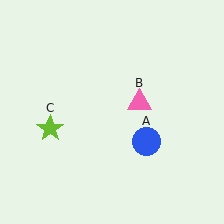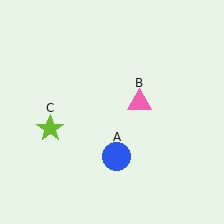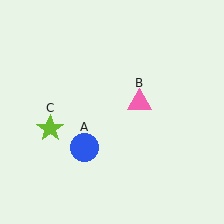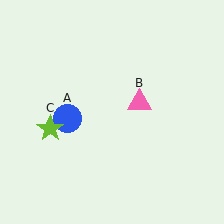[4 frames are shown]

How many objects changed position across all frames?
1 object changed position: blue circle (object A).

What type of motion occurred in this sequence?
The blue circle (object A) rotated clockwise around the center of the scene.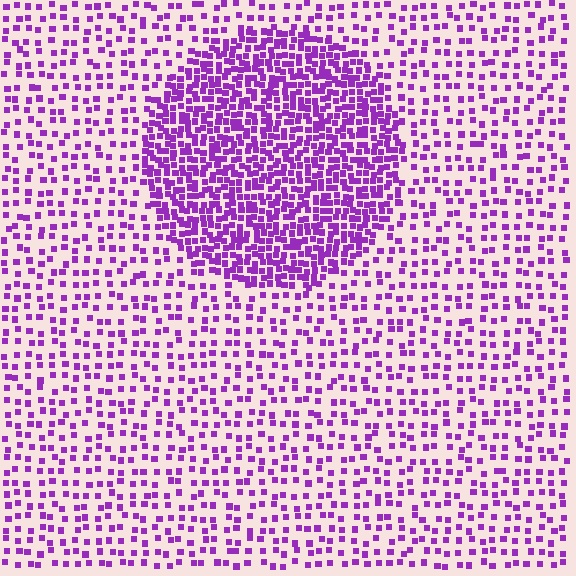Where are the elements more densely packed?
The elements are more densely packed inside the circle boundary.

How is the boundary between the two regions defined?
The boundary is defined by a change in element density (approximately 2.5x ratio). All elements are the same color, size, and shape.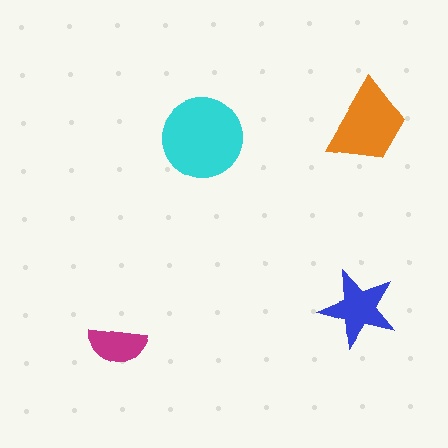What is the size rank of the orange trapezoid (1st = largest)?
2nd.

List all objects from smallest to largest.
The magenta semicircle, the blue star, the orange trapezoid, the cyan circle.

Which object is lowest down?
The magenta semicircle is bottommost.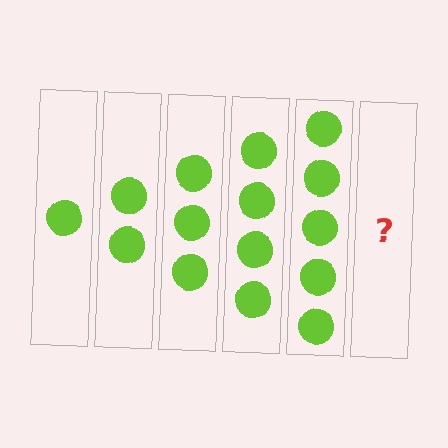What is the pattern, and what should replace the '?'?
The pattern is that each step adds one more circle. The '?' should be 6 circles.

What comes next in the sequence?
The next element should be 6 circles.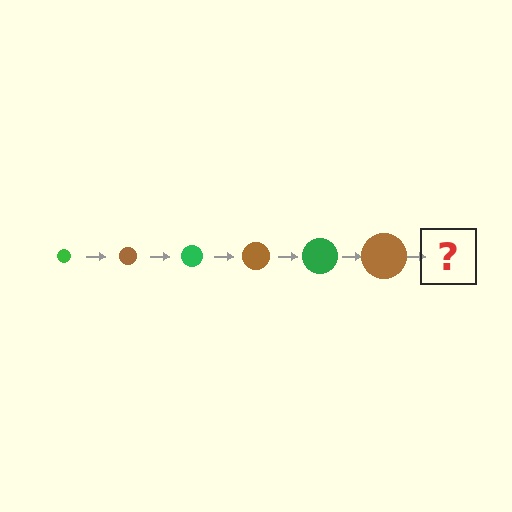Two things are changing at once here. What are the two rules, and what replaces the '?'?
The two rules are that the circle grows larger each step and the color cycles through green and brown. The '?' should be a green circle, larger than the previous one.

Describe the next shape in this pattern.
It should be a green circle, larger than the previous one.